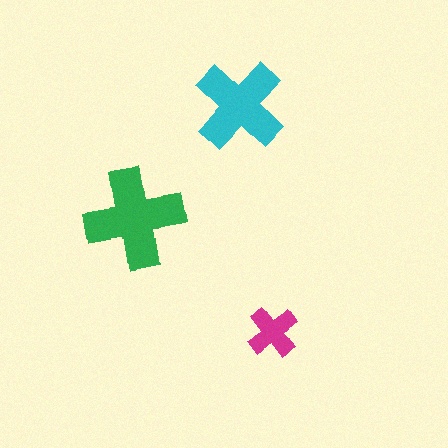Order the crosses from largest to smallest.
the green one, the cyan one, the magenta one.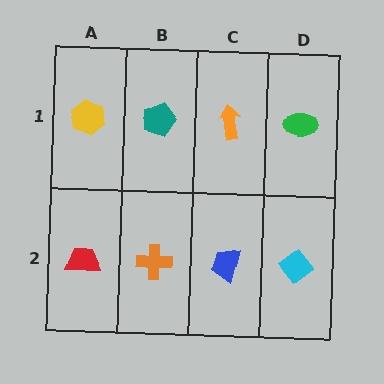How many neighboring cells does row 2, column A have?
2.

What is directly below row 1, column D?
A cyan diamond.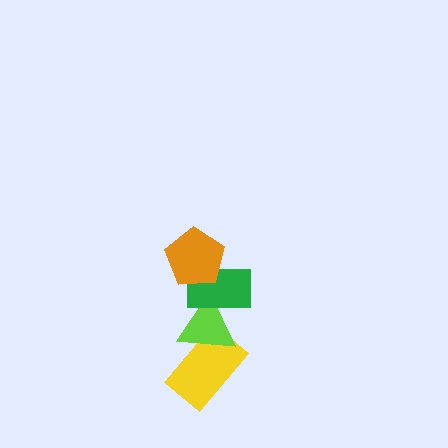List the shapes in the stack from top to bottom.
From top to bottom: the orange pentagon, the green rectangle, the lime triangle, the yellow rectangle.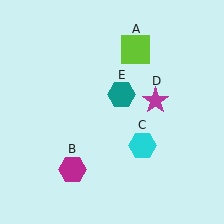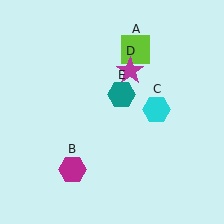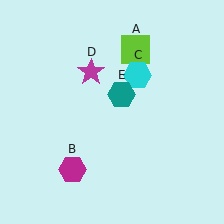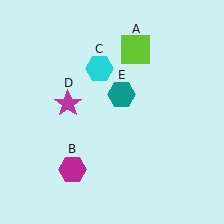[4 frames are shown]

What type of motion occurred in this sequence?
The cyan hexagon (object C), magenta star (object D) rotated counterclockwise around the center of the scene.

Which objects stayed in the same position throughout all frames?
Lime square (object A) and magenta hexagon (object B) and teal hexagon (object E) remained stationary.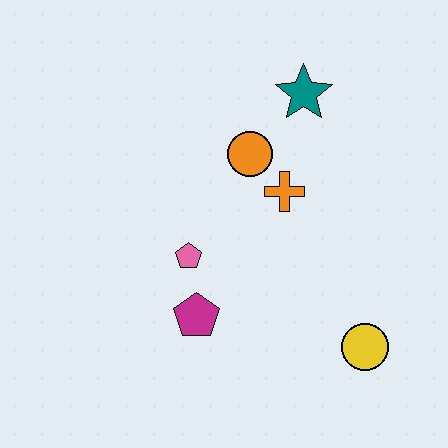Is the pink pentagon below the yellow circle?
No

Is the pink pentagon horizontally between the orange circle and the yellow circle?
No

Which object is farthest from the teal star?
The yellow circle is farthest from the teal star.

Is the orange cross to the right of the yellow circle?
No